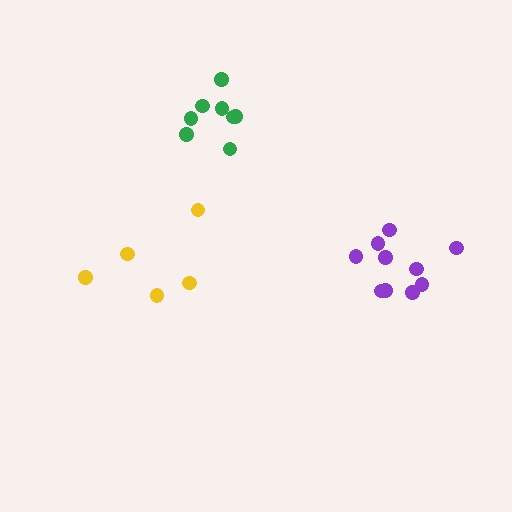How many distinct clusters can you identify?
There are 3 distinct clusters.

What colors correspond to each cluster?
The clusters are colored: green, purple, yellow.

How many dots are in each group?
Group 1: 8 dots, Group 2: 10 dots, Group 3: 5 dots (23 total).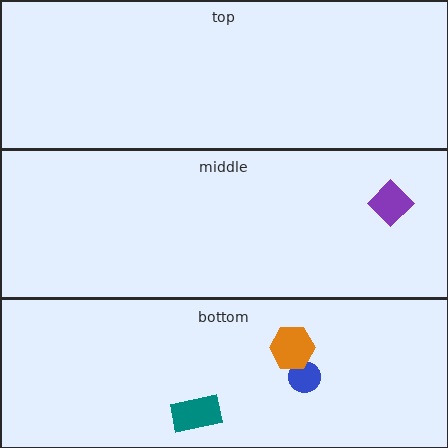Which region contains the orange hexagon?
The bottom region.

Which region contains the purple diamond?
The middle region.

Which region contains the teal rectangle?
The bottom region.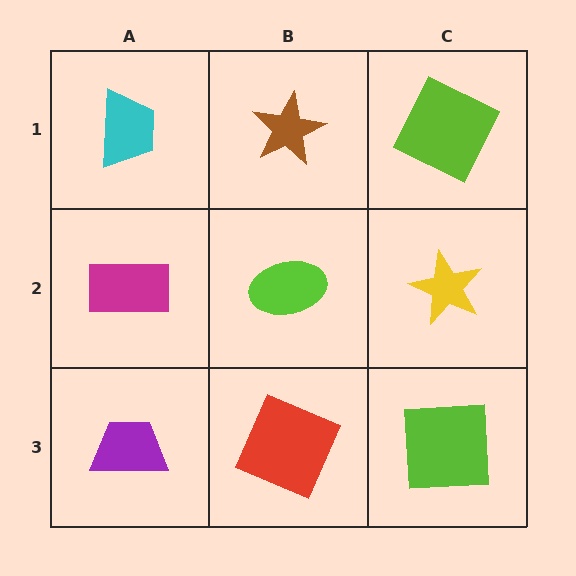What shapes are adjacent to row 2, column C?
A lime square (row 1, column C), a lime square (row 3, column C), a lime ellipse (row 2, column B).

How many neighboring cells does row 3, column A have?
2.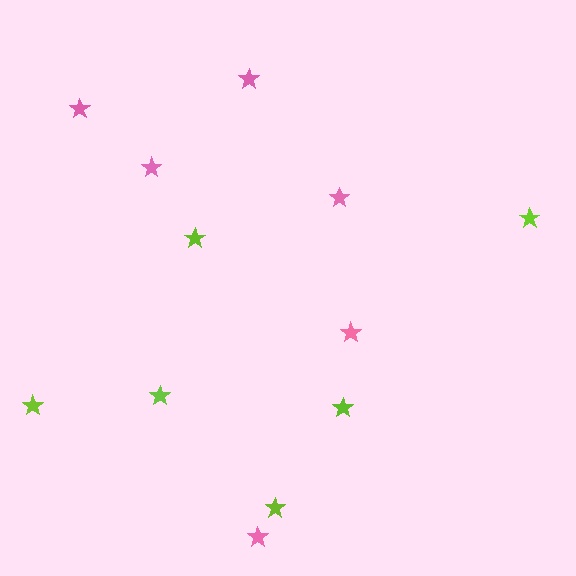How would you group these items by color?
There are 2 groups: one group of pink stars (6) and one group of lime stars (6).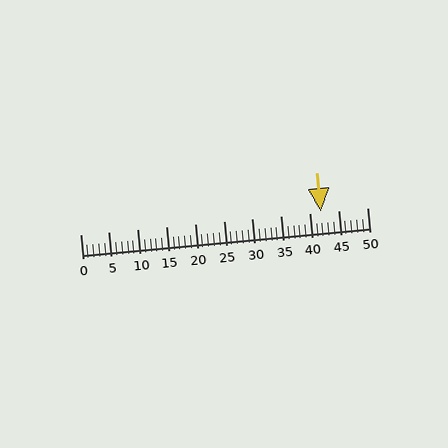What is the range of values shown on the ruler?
The ruler shows values from 0 to 50.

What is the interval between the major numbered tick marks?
The major tick marks are spaced 5 units apart.